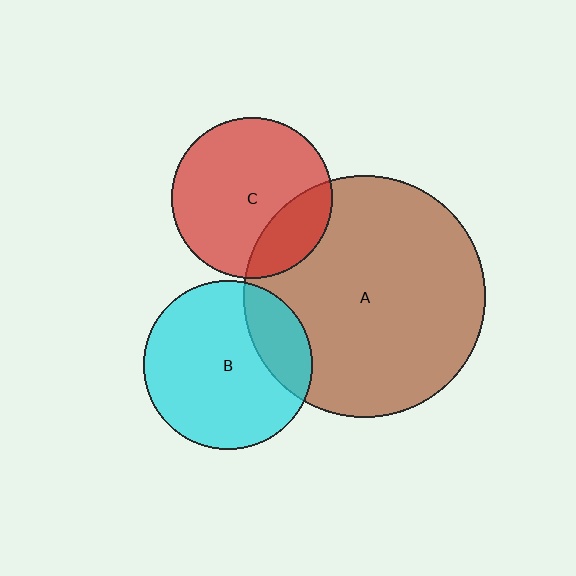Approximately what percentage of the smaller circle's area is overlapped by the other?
Approximately 20%.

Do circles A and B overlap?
Yes.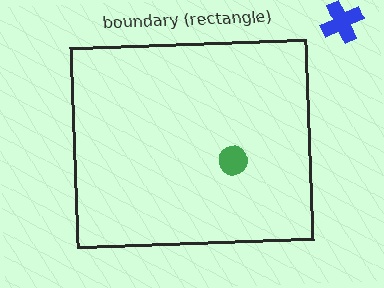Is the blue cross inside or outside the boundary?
Outside.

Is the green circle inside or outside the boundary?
Inside.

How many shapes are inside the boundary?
1 inside, 1 outside.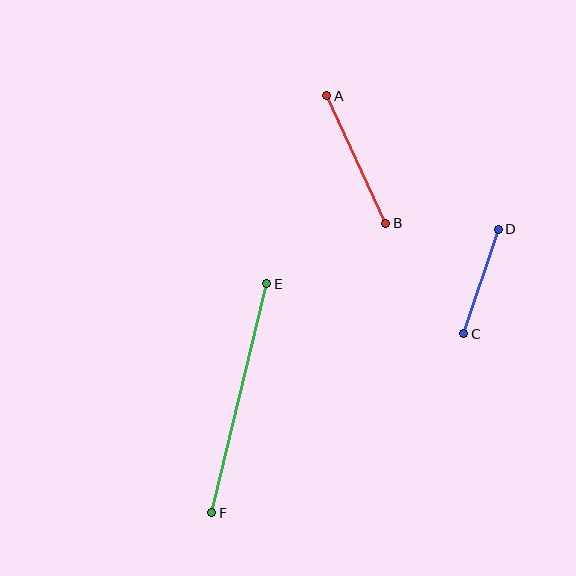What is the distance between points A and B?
The distance is approximately 141 pixels.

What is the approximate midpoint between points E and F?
The midpoint is at approximately (239, 398) pixels.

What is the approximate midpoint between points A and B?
The midpoint is at approximately (356, 159) pixels.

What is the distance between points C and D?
The distance is approximately 110 pixels.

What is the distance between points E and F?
The distance is approximately 236 pixels.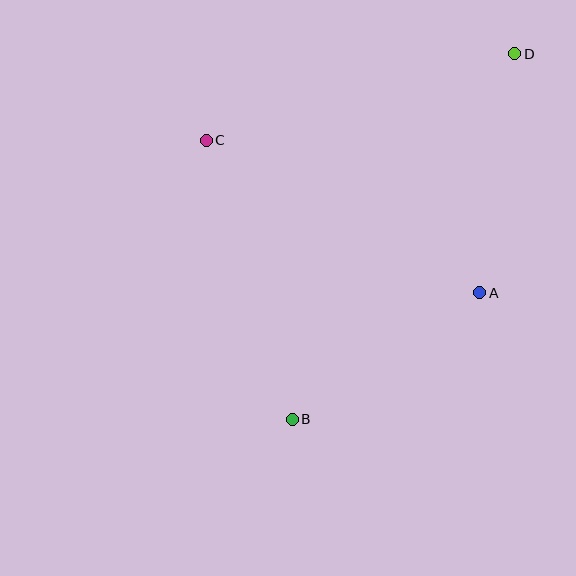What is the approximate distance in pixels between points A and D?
The distance between A and D is approximately 242 pixels.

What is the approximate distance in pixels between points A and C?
The distance between A and C is approximately 313 pixels.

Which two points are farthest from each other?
Points B and D are farthest from each other.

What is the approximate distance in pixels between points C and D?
The distance between C and D is approximately 320 pixels.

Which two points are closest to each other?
Points A and B are closest to each other.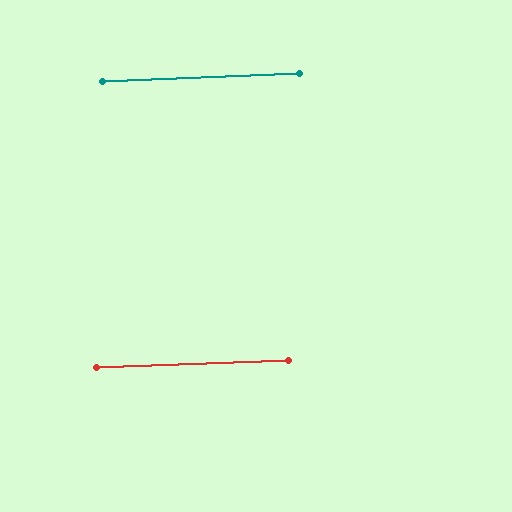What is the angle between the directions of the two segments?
Approximately 1 degree.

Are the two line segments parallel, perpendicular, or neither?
Parallel — their directions differ by only 0.5°.